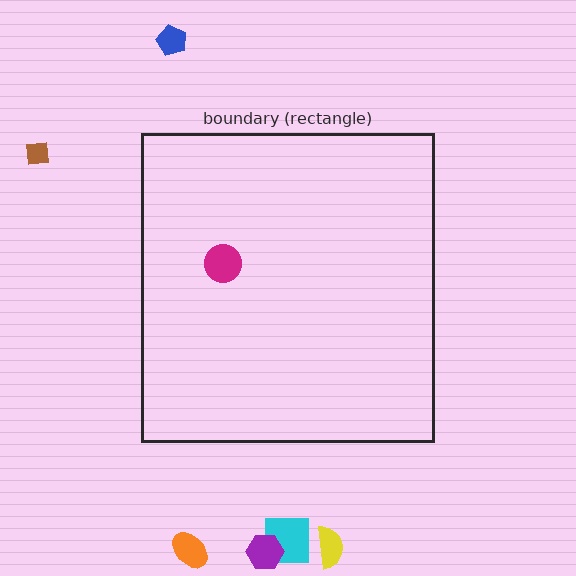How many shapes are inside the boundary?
1 inside, 6 outside.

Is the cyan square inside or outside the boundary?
Outside.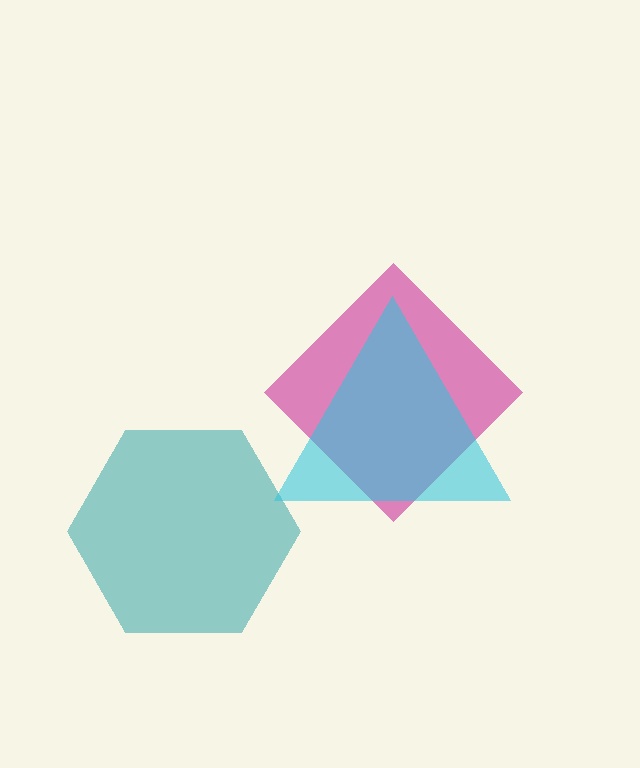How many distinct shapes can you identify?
There are 3 distinct shapes: a magenta diamond, a teal hexagon, a cyan triangle.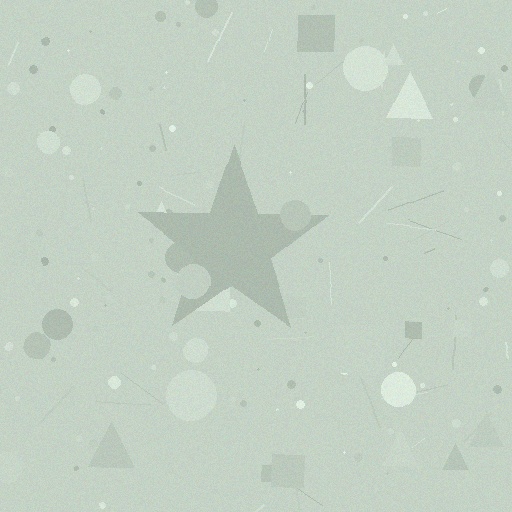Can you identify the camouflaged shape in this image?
The camouflaged shape is a star.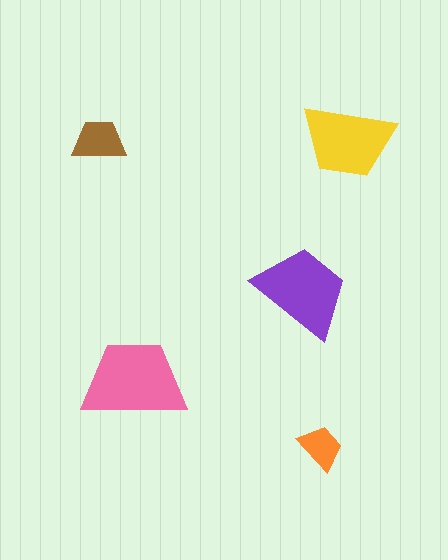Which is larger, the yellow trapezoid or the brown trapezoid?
The yellow one.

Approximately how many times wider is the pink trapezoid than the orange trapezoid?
About 2 times wider.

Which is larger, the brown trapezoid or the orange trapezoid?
The brown one.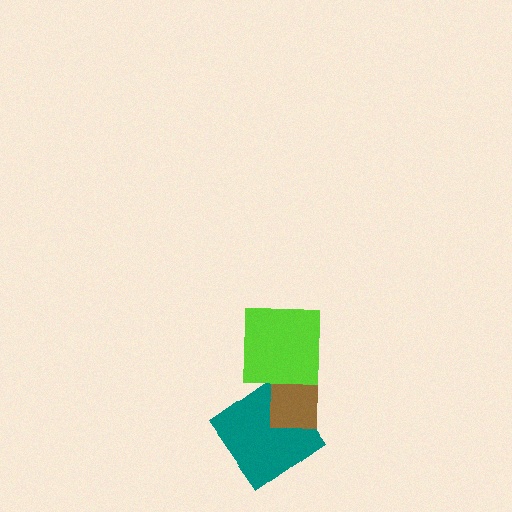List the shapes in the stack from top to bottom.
From top to bottom: the lime square, the brown rectangle, the teal diamond.